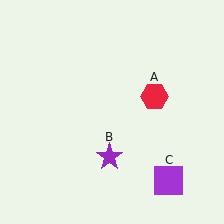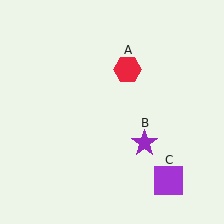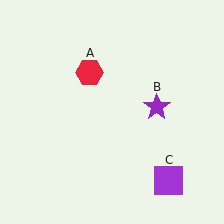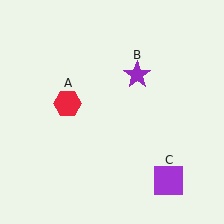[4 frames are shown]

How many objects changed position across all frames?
2 objects changed position: red hexagon (object A), purple star (object B).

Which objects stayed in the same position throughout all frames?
Purple square (object C) remained stationary.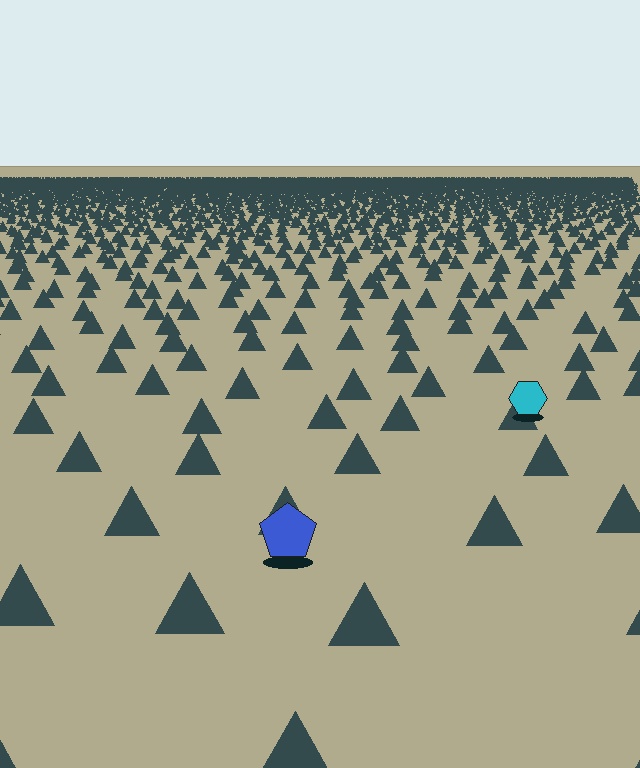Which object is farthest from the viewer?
The cyan hexagon is farthest from the viewer. It appears smaller and the ground texture around it is denser.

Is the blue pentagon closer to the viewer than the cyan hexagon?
Yes. The blue pentagon is closer — you can tell from the texture gradient: the ground texture is coarser near it.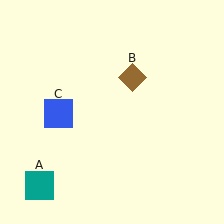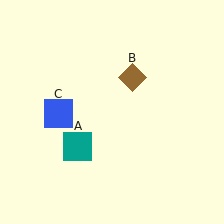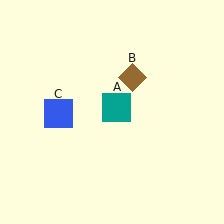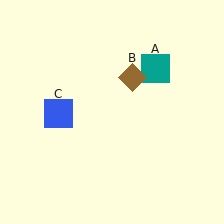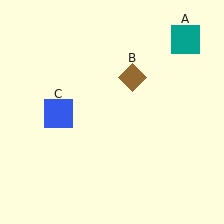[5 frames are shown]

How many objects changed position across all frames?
1 object changed position: teal square (object A).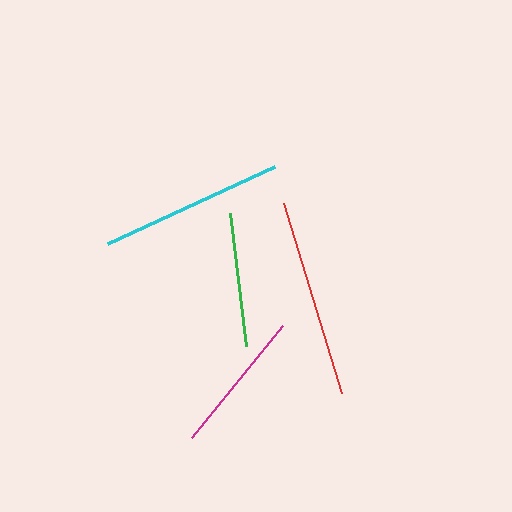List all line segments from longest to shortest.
From longest to shortest: red, cyan, magenta, green.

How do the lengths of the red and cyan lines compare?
The red and cyan lines are approximately the same length.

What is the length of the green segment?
The green segment is approximately 134 pixels long.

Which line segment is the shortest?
The green line is the shortest at approximately 134 pixels.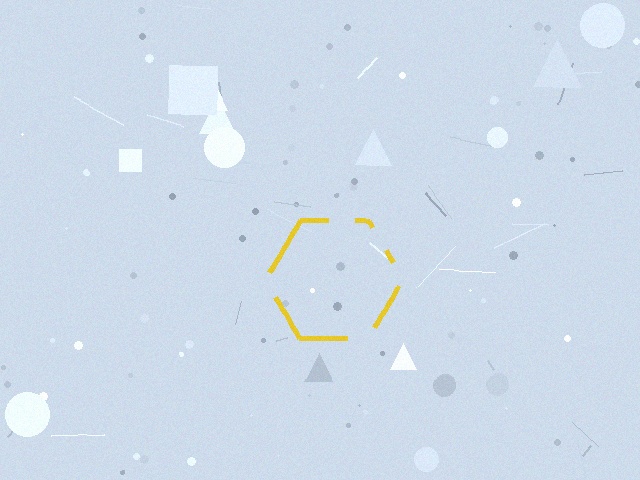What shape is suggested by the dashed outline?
The dashed outline suggests a hexagon.